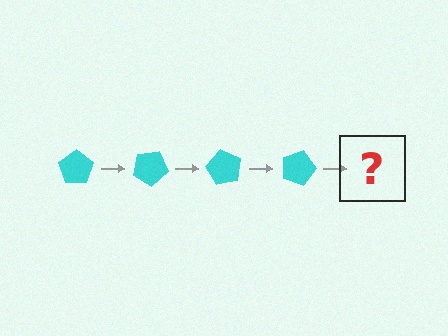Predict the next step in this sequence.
The next step is a cyan pentagon rotated 120 degrees.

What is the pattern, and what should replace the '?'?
The pattern is that the pentagon rotates 30 degrees each step. The '?' should be a cyan pentagon rotated 120 degrees.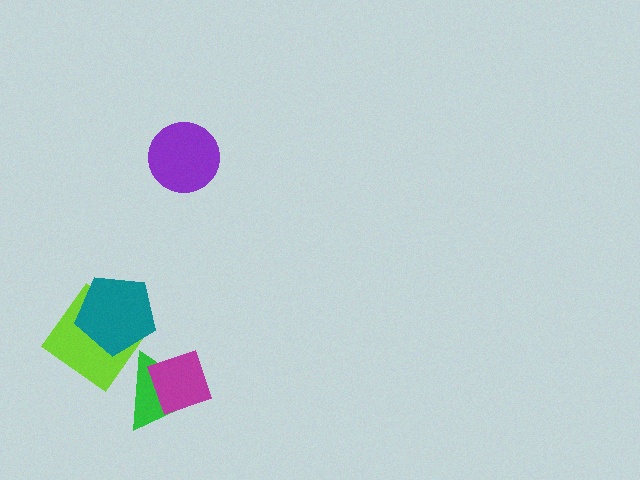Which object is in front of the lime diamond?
The teal pentagon is in front of the lime diamond.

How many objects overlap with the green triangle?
1 object overlaps with the green triangle.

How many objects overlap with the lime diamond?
1 object overlaps with the lime diamond.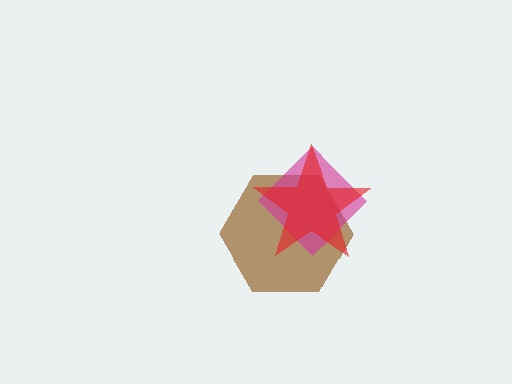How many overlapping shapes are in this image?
There are 3 overlapping shapes in the image.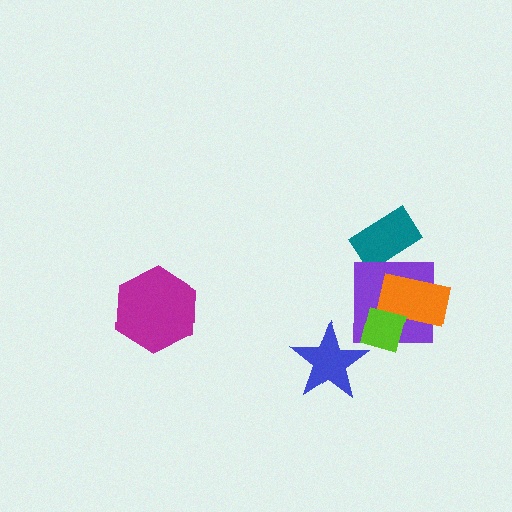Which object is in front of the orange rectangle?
The lime diamond is in front of the orange rectangle.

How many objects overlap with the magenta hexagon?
0 objects overlap with the magenta hexagon.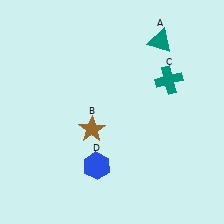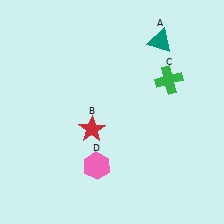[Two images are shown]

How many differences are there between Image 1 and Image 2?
There are 3 differences between the two images.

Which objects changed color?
B changed from brown to red. C changed from teal to green. D changed from blue to pink.